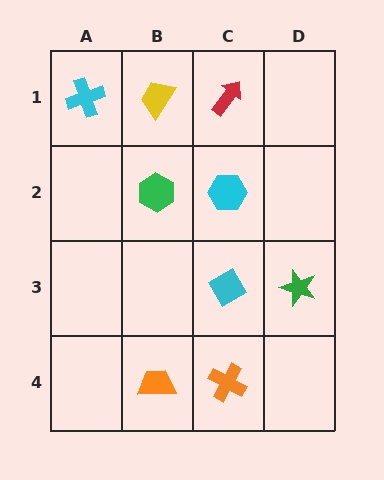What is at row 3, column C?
A cyan diamond.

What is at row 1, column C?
A red arrow.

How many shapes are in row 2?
2 shapes.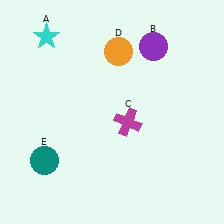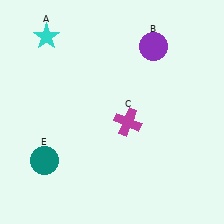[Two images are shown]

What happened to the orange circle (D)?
The orange circle (D) was removed in Image 2. It was in the top-right area of Image 1.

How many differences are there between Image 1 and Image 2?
There is 1 difference between the two images.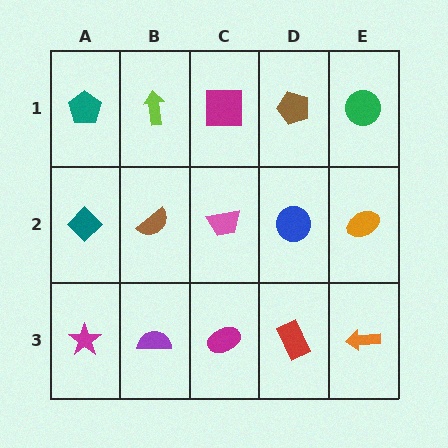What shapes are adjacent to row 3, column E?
An orange ellipse (row 2, column E), a red rectangle (row 3, column D).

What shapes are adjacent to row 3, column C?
A pink trapezoid (row 2, column C), a purple semicircle (row 3, column B), a red rectangle (row 3, column D).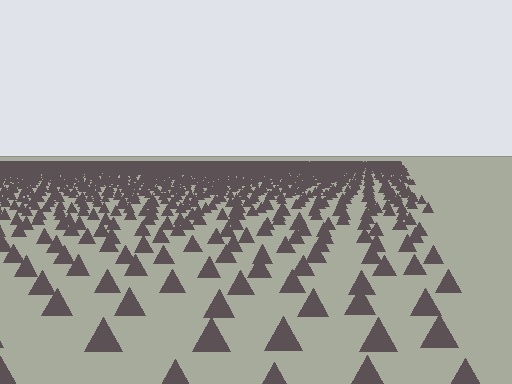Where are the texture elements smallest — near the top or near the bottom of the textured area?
Near the top.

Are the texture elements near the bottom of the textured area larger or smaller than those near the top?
Larger. Near the bottom, elements are closer to the viewer and appear at a bigger on-screen size.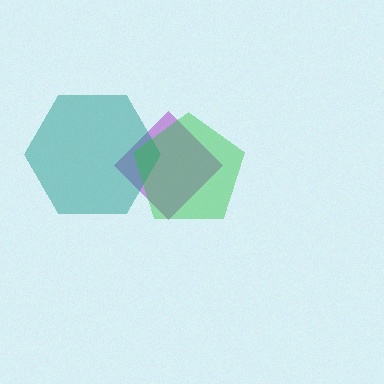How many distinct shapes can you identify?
There are 3 distinct shapes: a purple diamond, a teal hexagon, a green pentagon.